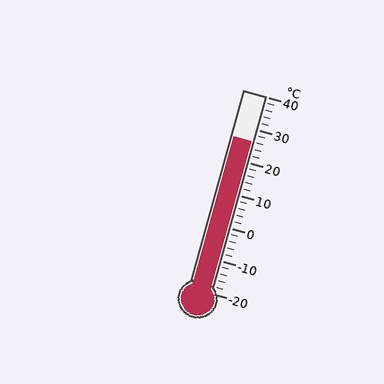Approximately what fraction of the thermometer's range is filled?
The thermometer is filled to approximately 75% of its range.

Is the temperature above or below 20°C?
The temperature is above 20°C.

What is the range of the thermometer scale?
The thermometer scale ranges from -20°C to 40°C.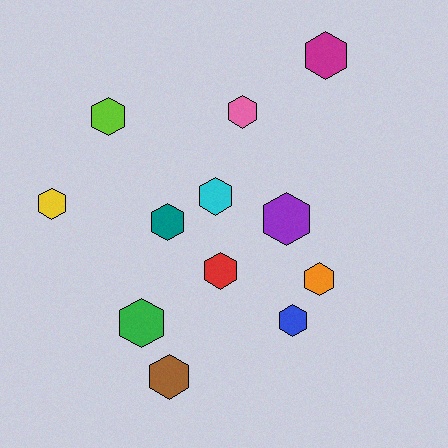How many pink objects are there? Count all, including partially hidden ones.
There is 1 pink object.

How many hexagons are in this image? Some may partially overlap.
There are 12 hexagons.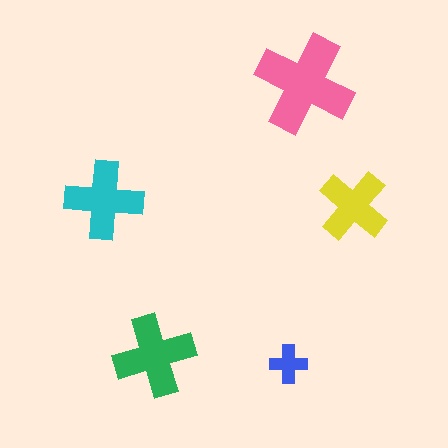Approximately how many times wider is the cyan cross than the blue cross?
About 2 times wider.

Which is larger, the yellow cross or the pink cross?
The pink one.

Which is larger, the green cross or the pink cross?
The pink one.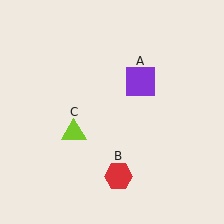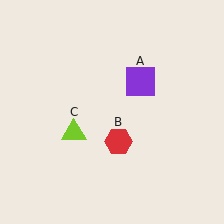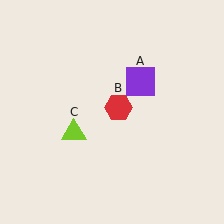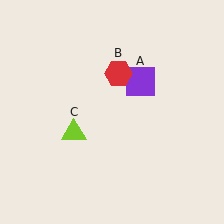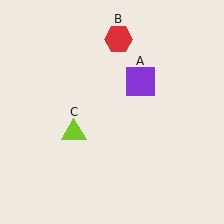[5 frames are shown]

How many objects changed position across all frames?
1 object changed position: red hexagon (object B).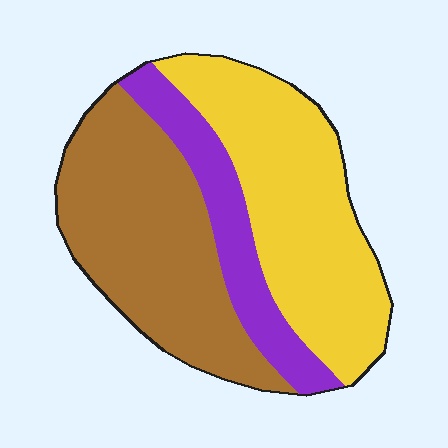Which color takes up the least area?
Purple, at roughly 20%.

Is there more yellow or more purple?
Yellow.